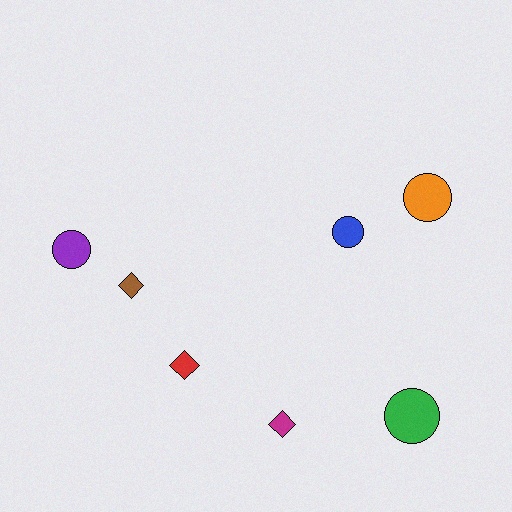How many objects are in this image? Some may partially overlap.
There are 7 objects.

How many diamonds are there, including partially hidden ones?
There are 3 diamonds.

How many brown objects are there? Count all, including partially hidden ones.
There is 1 brown object.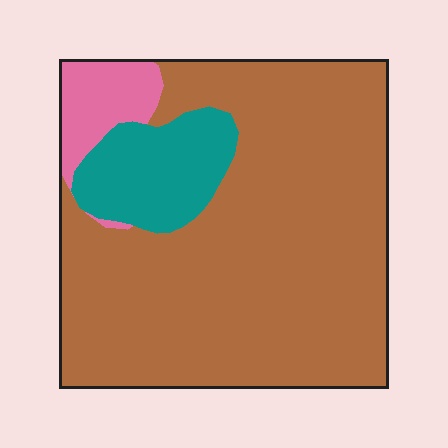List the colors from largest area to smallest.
From largest to smallest: brown, teal, pink.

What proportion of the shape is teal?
Teal takes up about one eighth (1/8) of the shape.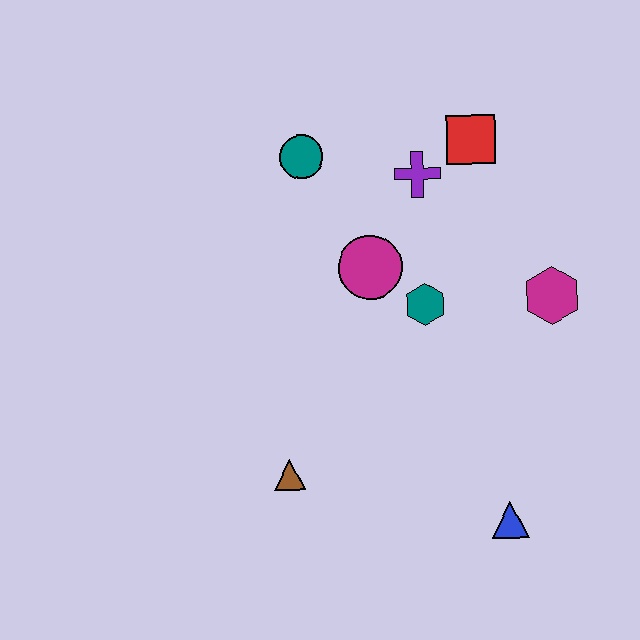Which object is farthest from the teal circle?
The blue triangle is farthest from the teal circle.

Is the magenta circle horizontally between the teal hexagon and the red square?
No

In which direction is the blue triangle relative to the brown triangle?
The blue triangle is to the right of the brown triangle.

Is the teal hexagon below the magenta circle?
Yes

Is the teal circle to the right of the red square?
No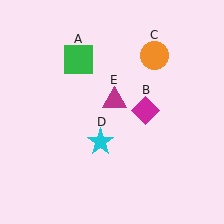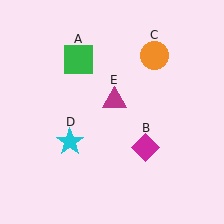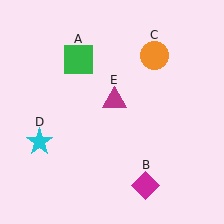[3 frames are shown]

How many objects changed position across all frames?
2 objects changed position: magenta diamond (object B), cyan star (object D).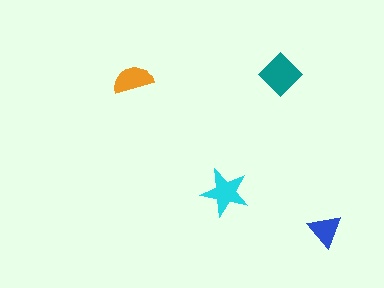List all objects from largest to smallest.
The teal diamond, the cyan star, the orange semicircle, the blue triangle.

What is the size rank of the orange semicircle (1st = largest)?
3rd.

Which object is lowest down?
The blue triangle is bottommost.